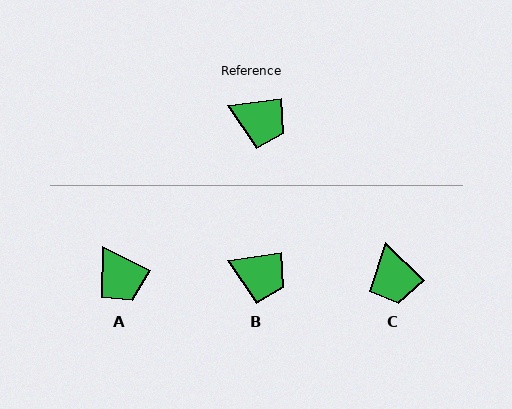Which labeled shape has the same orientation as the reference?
B.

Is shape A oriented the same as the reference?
No, it is off by about 35 degrees.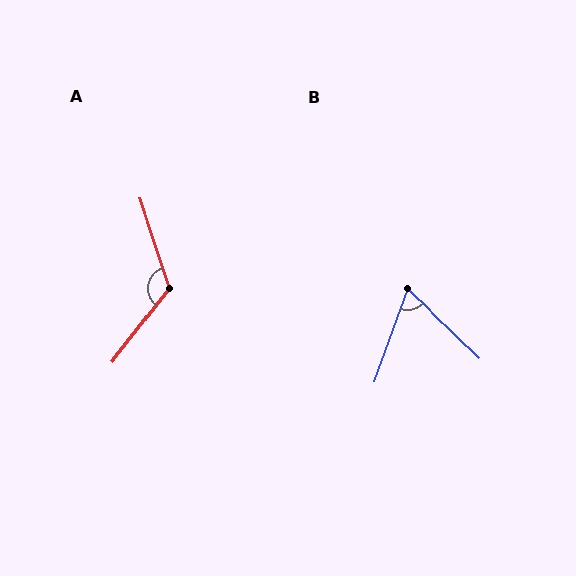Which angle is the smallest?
B, at approximately 66 degrees.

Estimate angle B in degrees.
Approximately 66 degrees.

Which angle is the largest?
A, at approximately 124 degrees.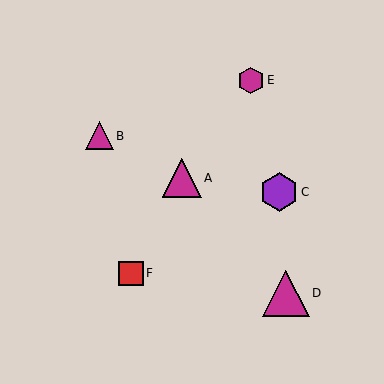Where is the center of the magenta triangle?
The center of the magenta triangle is at (286, 293).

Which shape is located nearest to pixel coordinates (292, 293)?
The magenta triangle (labeled D) at (286, 293) is nearest to that location.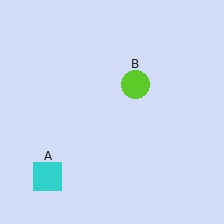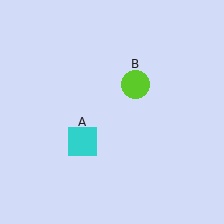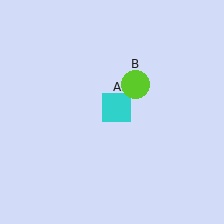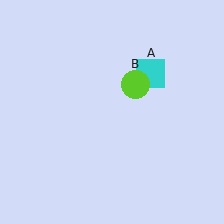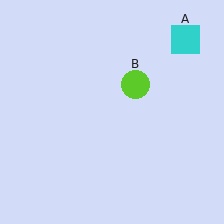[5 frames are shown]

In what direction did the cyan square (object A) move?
The cyan square (object A) moved up and to the right.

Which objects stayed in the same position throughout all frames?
Lime circle (object B) remained stationary.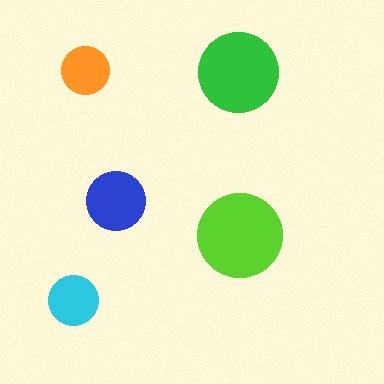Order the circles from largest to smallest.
the lime one, the green one, the blue one, the cyan one, the orange one.